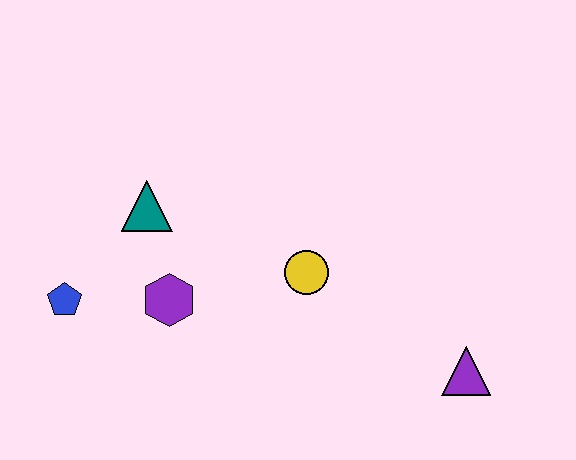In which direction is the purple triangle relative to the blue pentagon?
The purple triangle is to the right of the blue pentagon.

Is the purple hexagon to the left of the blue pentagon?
No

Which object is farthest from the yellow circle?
The blue pentagon is farthest from the yellow circle.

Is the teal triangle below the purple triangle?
No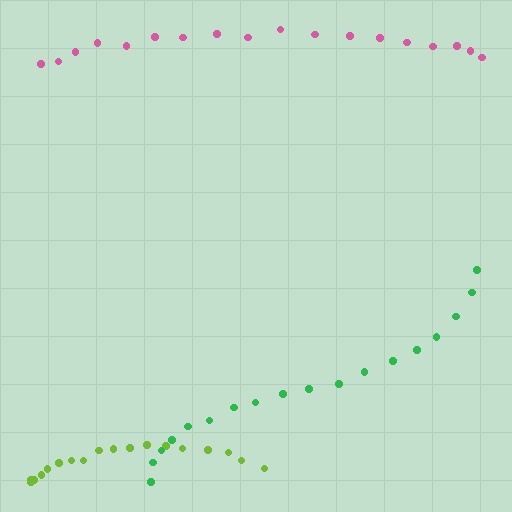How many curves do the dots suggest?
There are 3 distinct paths.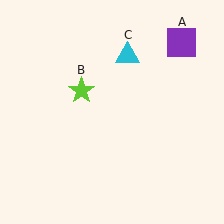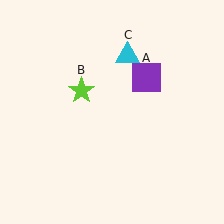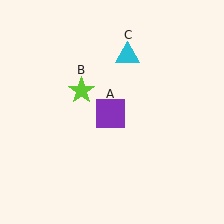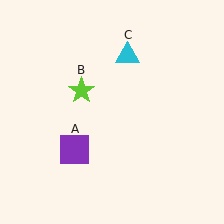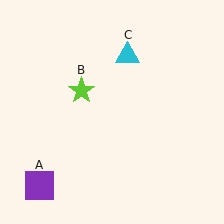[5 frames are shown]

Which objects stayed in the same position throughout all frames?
Lime star (object B) and cyan triangle (object C) remained stationary.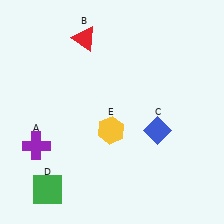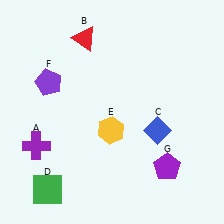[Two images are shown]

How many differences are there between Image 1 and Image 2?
There are 2 differences between the two images.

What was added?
A purple pentagon (F), a purple pentagon (G) were added in Image 2.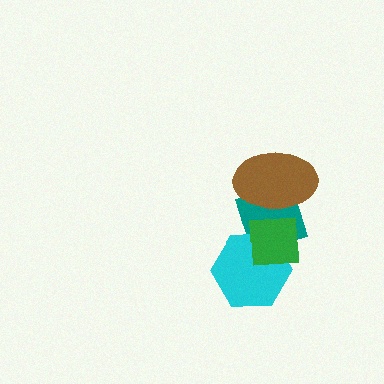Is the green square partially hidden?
No, no other shape covers it.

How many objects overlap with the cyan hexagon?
2 objects overlap with the cyan hexagon.